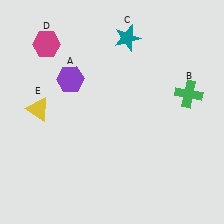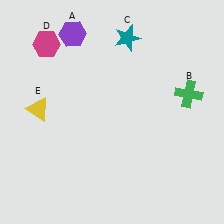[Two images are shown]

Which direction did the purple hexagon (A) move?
The purple hexagon (A) moved up.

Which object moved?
The purple hexagon (A) moved up.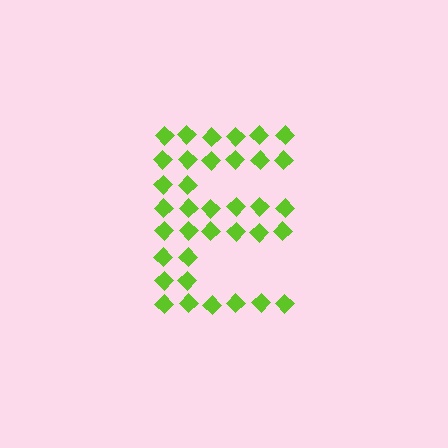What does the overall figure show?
The overall figure shows the letter E.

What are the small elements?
The small elements are diamonds.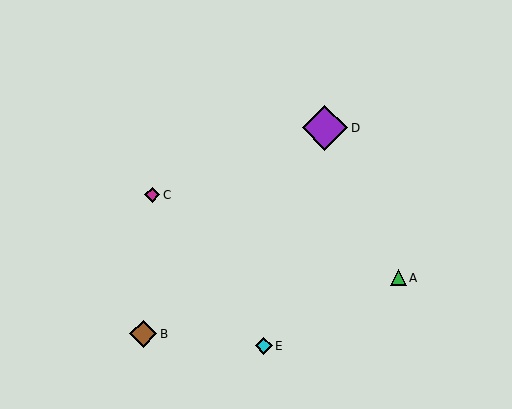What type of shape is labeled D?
Shape D is a purple diamond.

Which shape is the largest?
The purple diamond (labeled D) is the largest.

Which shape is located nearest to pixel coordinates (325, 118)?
The purple diamond (labeled D) at (325, 128) is nearest to that location.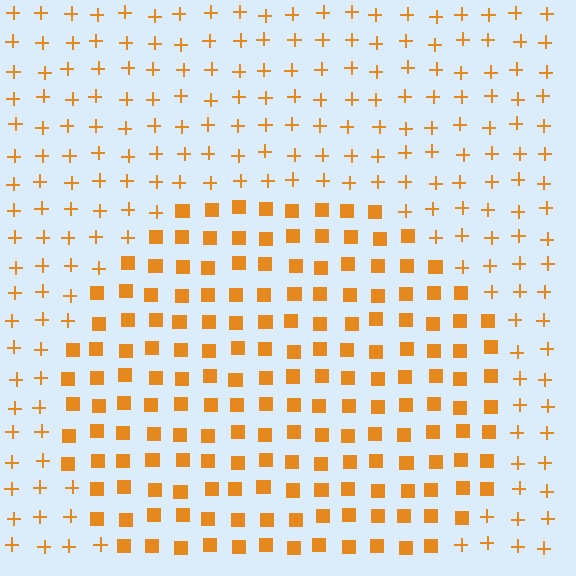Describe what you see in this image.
The image is filled with small orange elements arranged in a uniform grid. A circle-shaped region contains squares, while the surrounding area contains plus signs. The boundary is defined purely by the change in element shape.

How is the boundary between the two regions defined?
The boundary is defined by a change in element shape: squares inside vs. plus signs outside. All elements share the same color and spacing.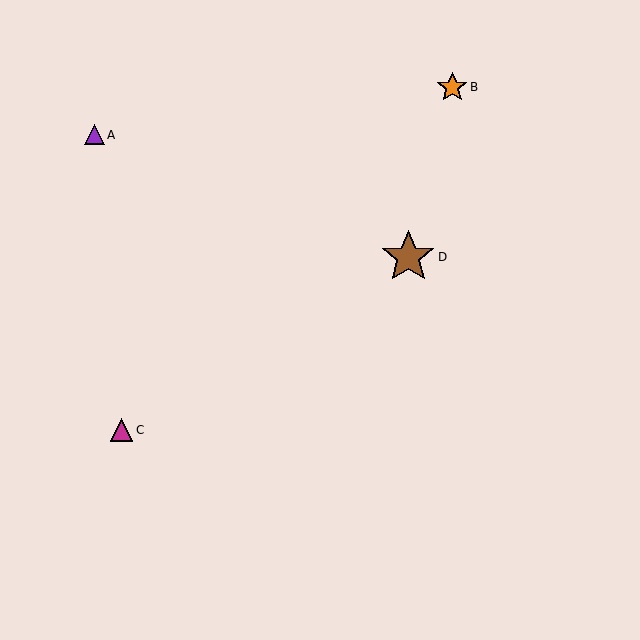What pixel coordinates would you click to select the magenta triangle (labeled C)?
Click at (121, 430) to select the magenta triangle C.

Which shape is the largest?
The brown star (labeled D) is the largest.